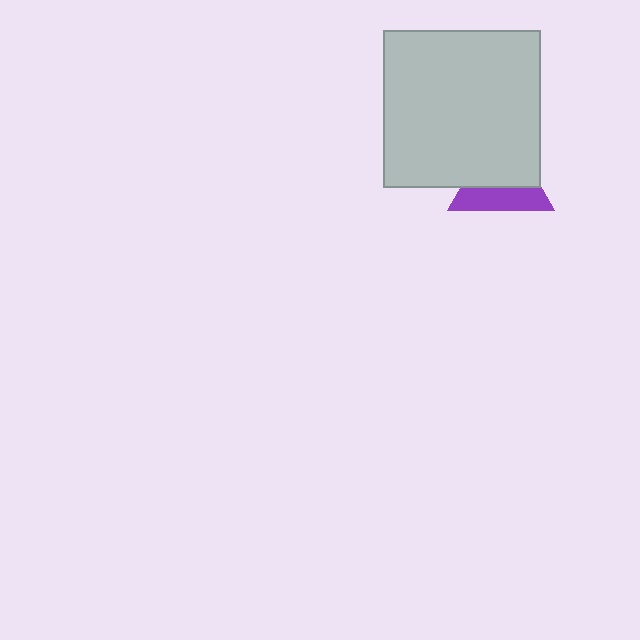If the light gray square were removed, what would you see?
You would see the complete purple triangle.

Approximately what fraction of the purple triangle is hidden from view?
Roughly 56% of the purple triangle is hidden behind the light gray square.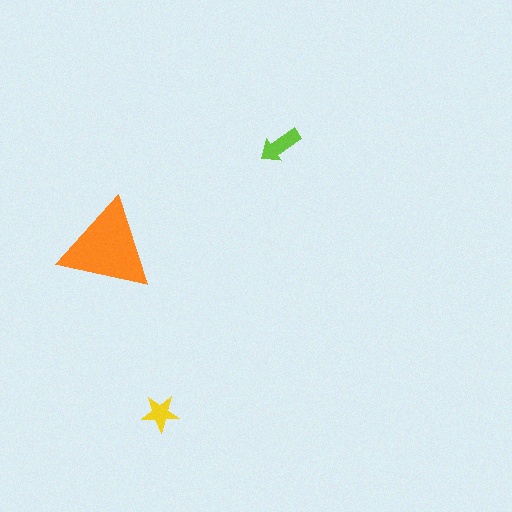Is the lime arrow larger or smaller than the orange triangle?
Smaller.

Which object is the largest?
The orange triangle.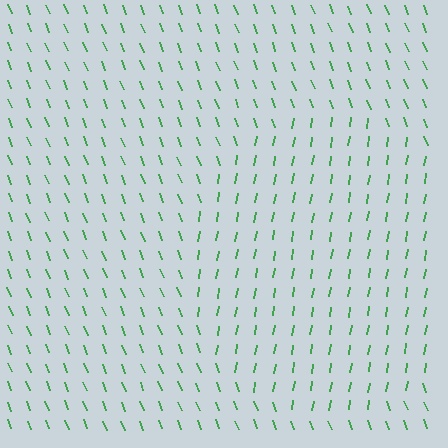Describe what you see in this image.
The image is filled with small green line segments. A circle region in the image has lines oriented differently from the surrounding lines, creating a visible texture boundary.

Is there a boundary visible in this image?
Yes, there is a texture boundary formed by a change in line orientation.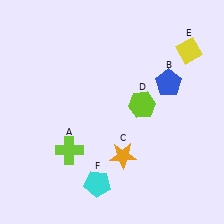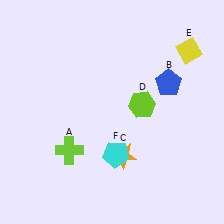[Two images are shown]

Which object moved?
The cyan pentagon (F) moved up.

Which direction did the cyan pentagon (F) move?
The cyan pentagon (F) moved up.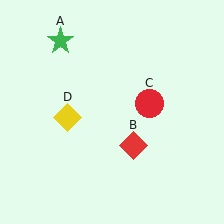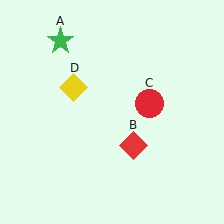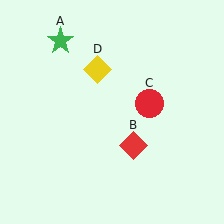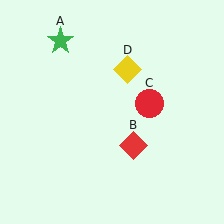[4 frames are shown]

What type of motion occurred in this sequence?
The yellow diamond (object D) rotated clockwise around the center of the scene.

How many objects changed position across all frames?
1 object changed position: yellow diamond (object D).